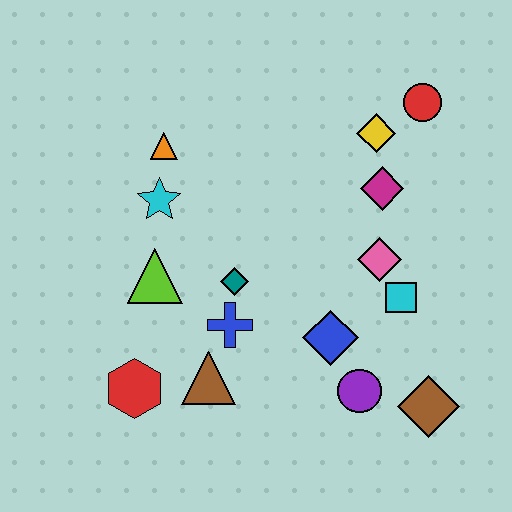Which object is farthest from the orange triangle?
The brown diamond is farthest from the orange triangle.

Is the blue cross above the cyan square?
No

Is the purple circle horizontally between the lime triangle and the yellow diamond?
Yes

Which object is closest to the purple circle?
The blue diamond is closest to the purple circle.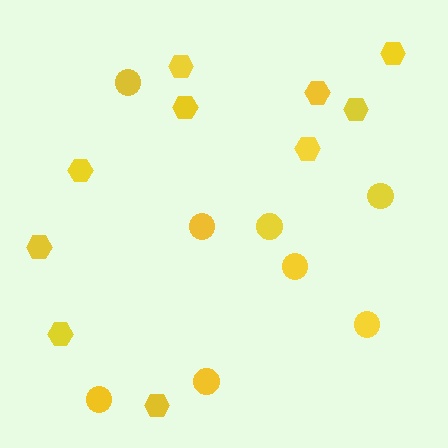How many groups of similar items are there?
There are 2 groups: one group of circles (8) and one group of hexagons (10).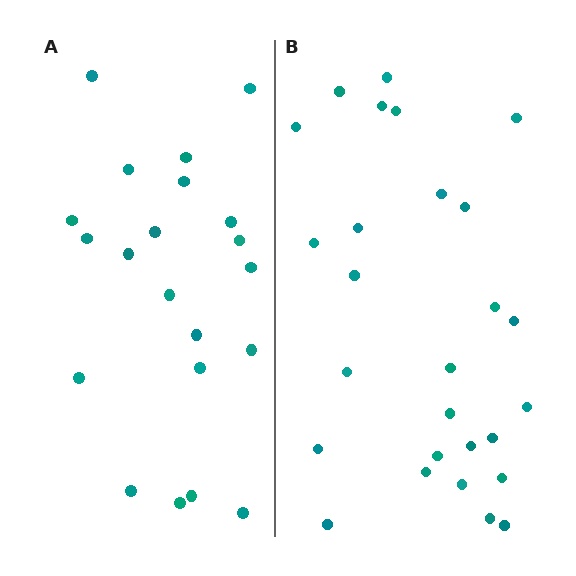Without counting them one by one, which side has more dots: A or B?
Region B (the right region) has more dots.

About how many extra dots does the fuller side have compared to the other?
Region B has about 6 more dots than region A.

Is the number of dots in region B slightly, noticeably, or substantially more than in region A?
Region B has noticeably more, but not dramatically so. The ratio is roughly 1.3 to 1.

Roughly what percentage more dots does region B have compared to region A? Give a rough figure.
About 30% more.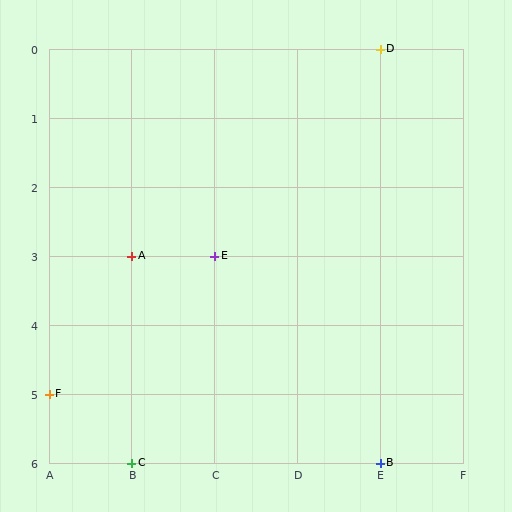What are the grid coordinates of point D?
Point D is at grid coordinates (E, 0).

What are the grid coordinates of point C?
Point C is at grid coordinates (B, 6).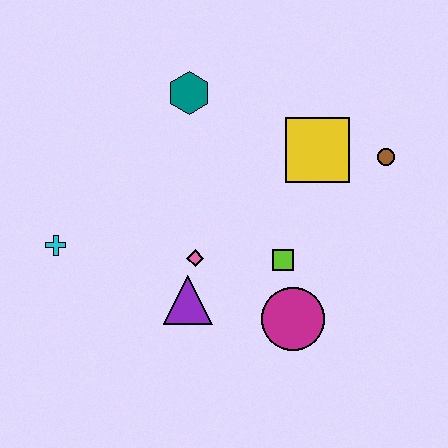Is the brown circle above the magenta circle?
Yes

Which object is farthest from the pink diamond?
The brown circle is farthest from the pink diamond.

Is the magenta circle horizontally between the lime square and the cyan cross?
No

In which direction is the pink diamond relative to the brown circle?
The pink diamond is to the left of the brown circle.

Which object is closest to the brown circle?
The yellow square is closest to the brown circle.